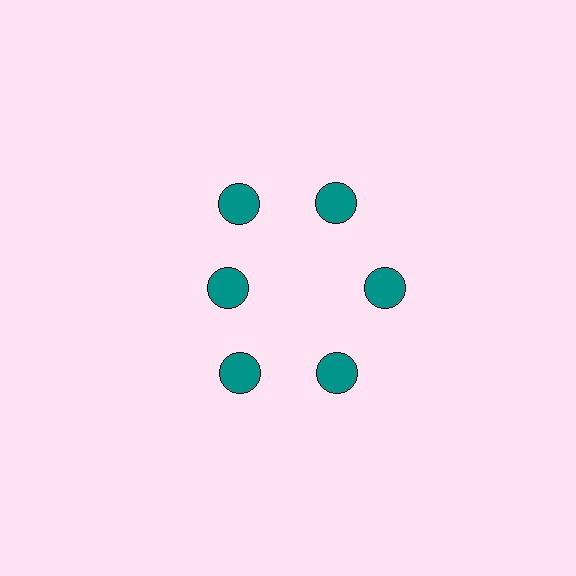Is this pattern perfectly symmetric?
No. The 6 teal circles are arranged in a ring, but one element near the 9 o'clock position is pulled inward toward the center, breaking the 6-fold rotational symmetry.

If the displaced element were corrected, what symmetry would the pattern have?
It would have 6-fold rotational symmetry — the pattern would map onto itself every 60 degrees.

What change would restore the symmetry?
The symmetry would be restored by moving it outward, back onto the ring so that all 6 circles sit at equal angles and equal distance from the center.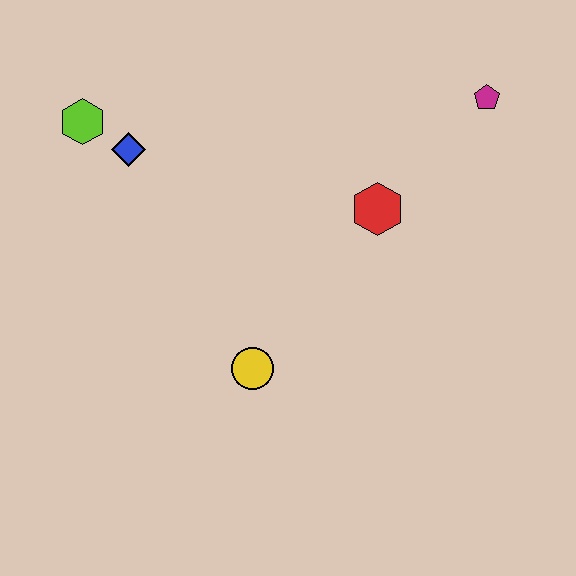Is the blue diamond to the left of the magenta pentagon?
Yes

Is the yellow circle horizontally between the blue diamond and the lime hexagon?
No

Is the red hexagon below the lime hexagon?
Yes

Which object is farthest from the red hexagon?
The lime hexagon is farthest from the red hexagon.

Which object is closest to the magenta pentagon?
The red hexagon is closest to the magenta pentagon.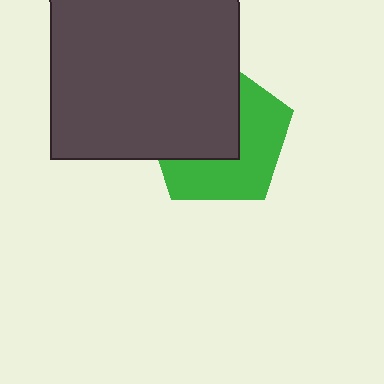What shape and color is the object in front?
The object in front is a dark gray square.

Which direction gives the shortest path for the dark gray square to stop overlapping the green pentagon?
Moving toward the upper-left gives the shortest separation.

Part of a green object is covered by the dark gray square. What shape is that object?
It is a pentagon.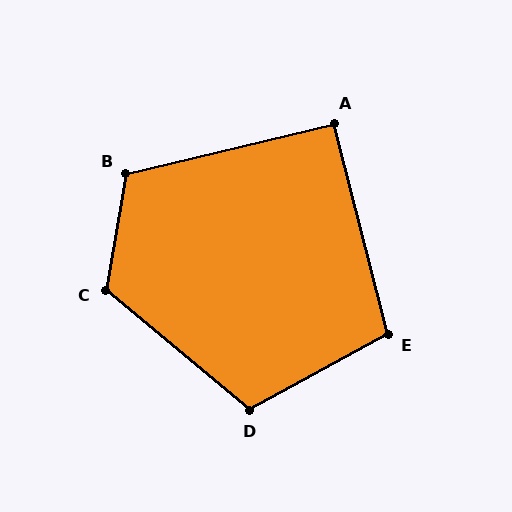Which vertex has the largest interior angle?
C, at approximately 120 degrees.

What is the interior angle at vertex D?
Approximately 112 degrees (obtuse).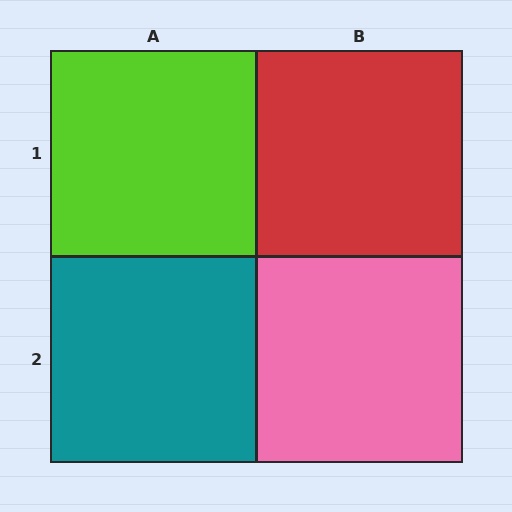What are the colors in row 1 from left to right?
Lime, red.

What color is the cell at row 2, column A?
Teal.